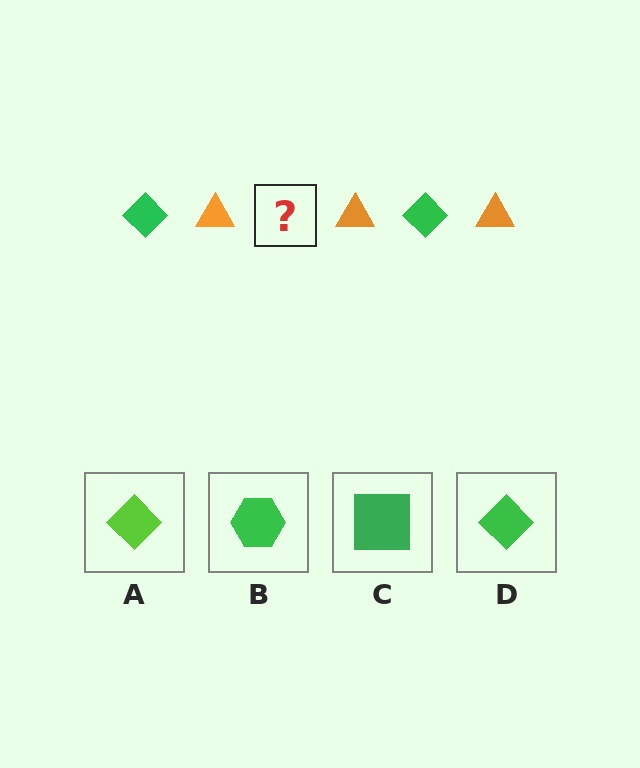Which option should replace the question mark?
Option D.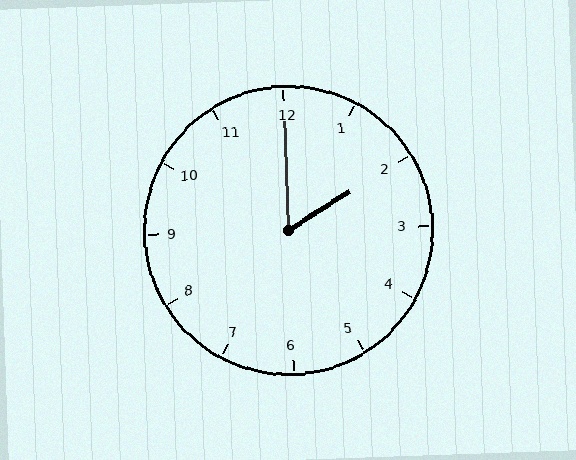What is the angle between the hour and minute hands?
Approximately 60 degrees.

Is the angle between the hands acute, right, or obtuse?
It is acute.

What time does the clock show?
2:00.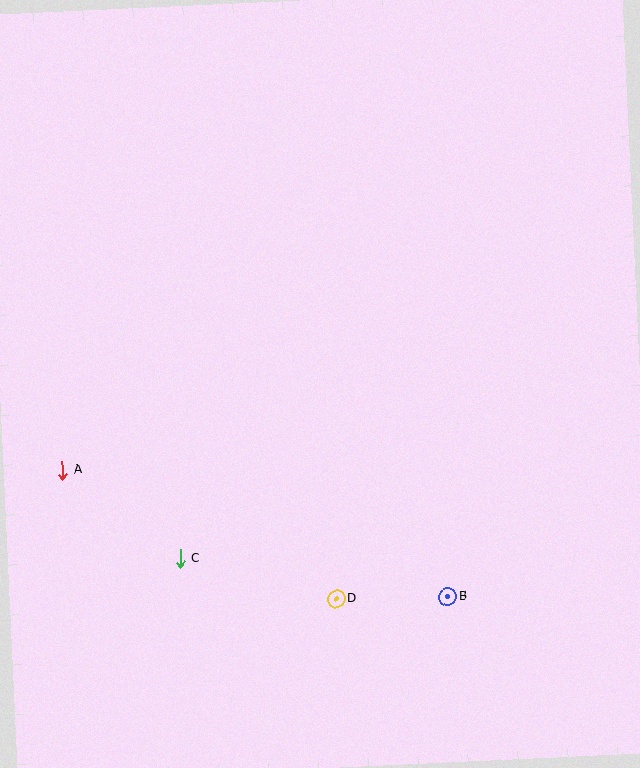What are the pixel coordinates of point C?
Point C is at (180, 559).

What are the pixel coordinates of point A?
Point A is at (62, 470).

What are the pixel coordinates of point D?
Point D is at (336, 599).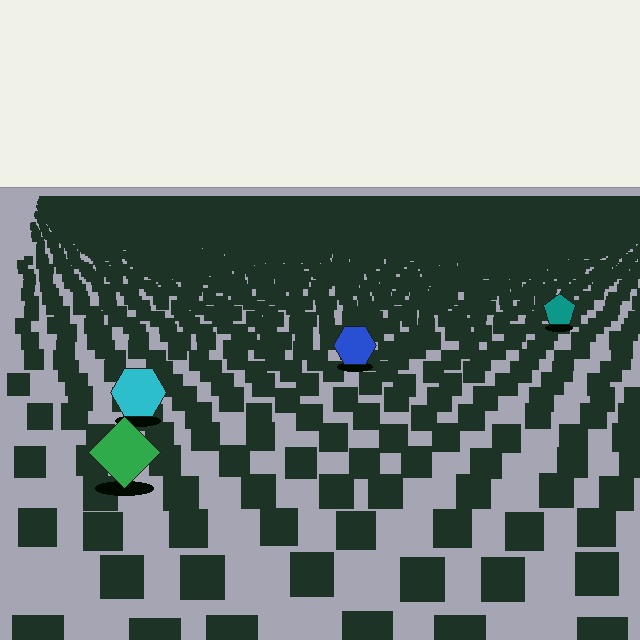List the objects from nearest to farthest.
From nearest to farthest: the green diamond, the cyan hexagon, the blue hexagon, the teal pentagon.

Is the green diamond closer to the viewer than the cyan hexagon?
Yes. The green diamond is closer — you can tell from the texture gradient: the ground texture is coarser near it.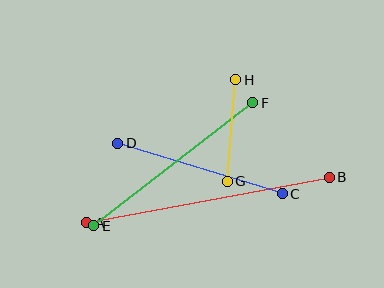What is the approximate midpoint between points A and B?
The midpoint is at approximately (208, 200) pixels.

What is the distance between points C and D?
The distance is approximately 172 pixels.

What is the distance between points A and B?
The distance is approximately 247 pixels.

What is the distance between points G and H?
The distance is approximately 102 pixels.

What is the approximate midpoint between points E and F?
The midpoint is at approximately (173, 164) pixels.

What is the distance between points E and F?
The distance is approximately 201 pixels.